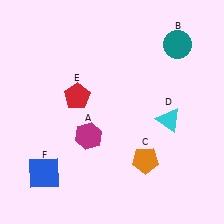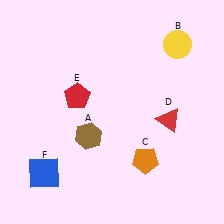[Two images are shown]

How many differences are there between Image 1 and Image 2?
There are 3 differences between the two images.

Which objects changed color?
A changed from magenta to brown. B changed from teal to yellow. D changed from cyan to red.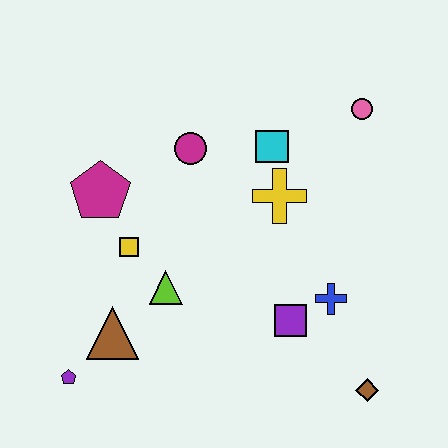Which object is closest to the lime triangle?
The yellow square is closest to the lime triangle.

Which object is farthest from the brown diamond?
The magenta pentagon is farthest from the brown diamond.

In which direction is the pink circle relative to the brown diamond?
The pink circle is above the brown diamond.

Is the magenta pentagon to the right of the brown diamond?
No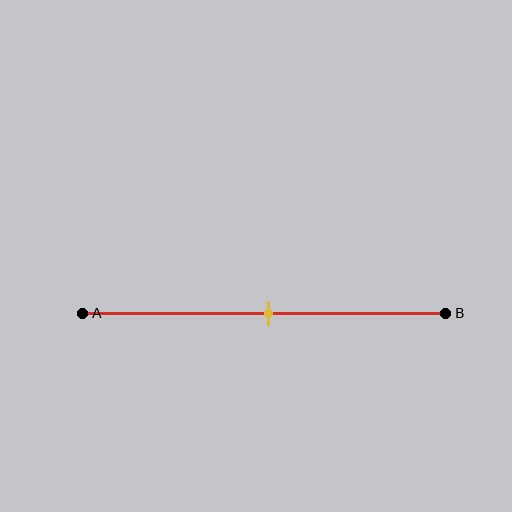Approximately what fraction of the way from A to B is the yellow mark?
The yellow mark is approximately 50% of the way from A to B.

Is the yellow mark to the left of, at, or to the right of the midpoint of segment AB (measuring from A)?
The yellow mark is approximately at the midpoint of segment AB.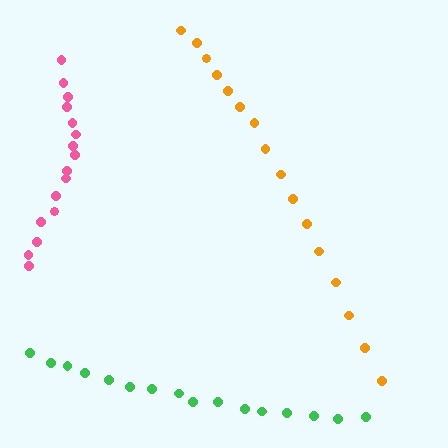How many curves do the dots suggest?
There are 3 distinct paths.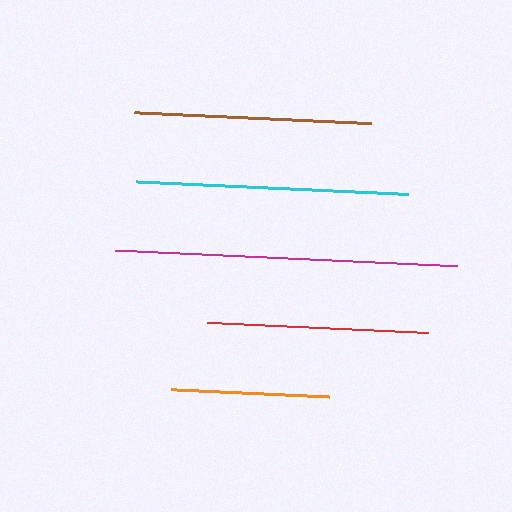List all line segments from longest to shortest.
From longest to shortest: magenta, cyan, brown, red, orange.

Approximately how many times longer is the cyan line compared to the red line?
The cyan line is approximately 1.2 times the length of the red line.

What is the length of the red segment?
The red segment is approximately 221 pixels long.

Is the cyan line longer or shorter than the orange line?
The cyan line is longer than the orange line.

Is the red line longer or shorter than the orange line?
The red line is longer than the orange line.